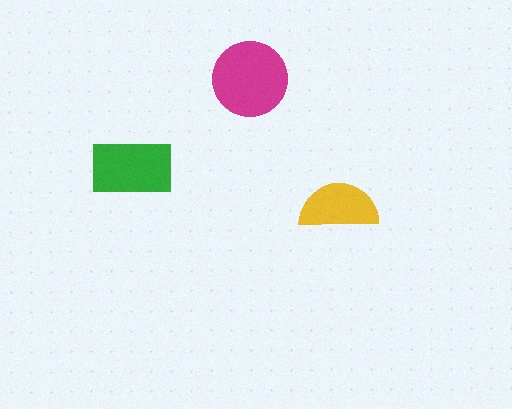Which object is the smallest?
The yellow semicircle.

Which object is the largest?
The magenta circle.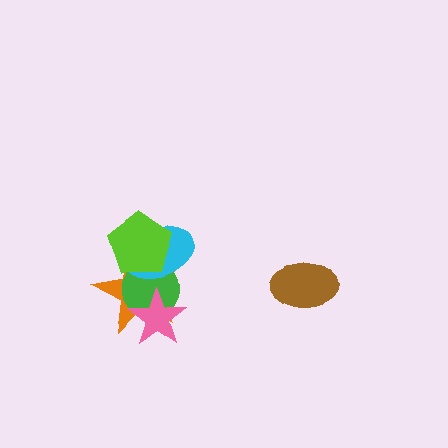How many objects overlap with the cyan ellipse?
3 objects overlap with the cyan ellipse.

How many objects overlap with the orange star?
4 objects overlap with the orange star.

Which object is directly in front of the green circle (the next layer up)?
The cyan ellipse is directly in front of the green circle.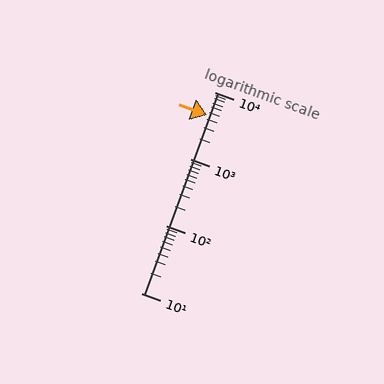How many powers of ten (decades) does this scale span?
The scale spans 3 decades, from 10 to 10000.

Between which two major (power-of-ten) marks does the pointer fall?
The pointer is between 1000 and 10000.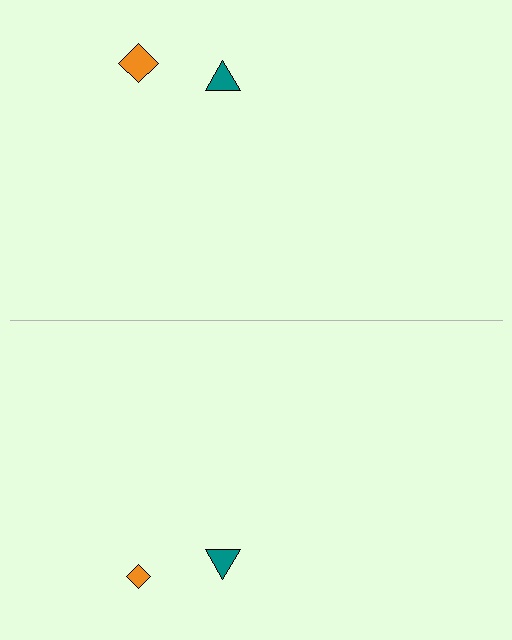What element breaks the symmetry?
The orange diamond on the bottom side has a different size than its mirror counterpart.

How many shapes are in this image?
There are 4 shapes in this image.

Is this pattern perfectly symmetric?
No, the pattern is not perfectly symmetric. The orange diamond on the bottom side has a different size than its mirror counterpart.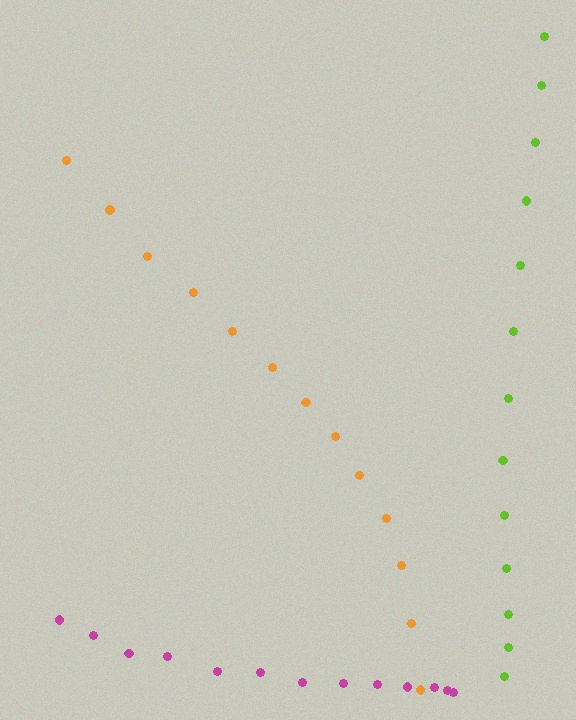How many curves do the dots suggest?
There are 3 distinct paths.